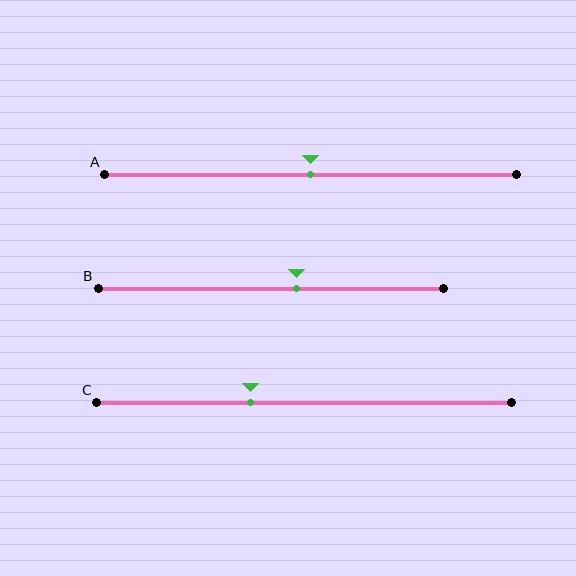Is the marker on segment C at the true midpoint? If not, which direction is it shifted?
No, the marker on segment C is shifted to the left by about 13% of the segment length.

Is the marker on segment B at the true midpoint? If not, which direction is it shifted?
No, the marker on segment B is shifted to the right by about 8% of the segment length.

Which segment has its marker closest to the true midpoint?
Segment A has its marker closest to the true midpoint.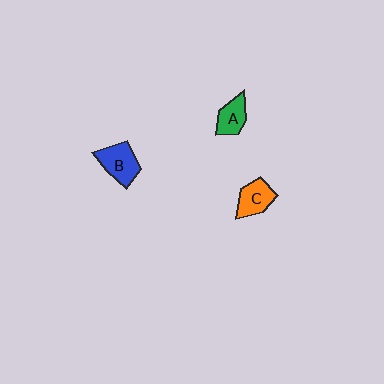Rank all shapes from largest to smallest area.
From largest to smallest: B (blue), C (orange), A (green).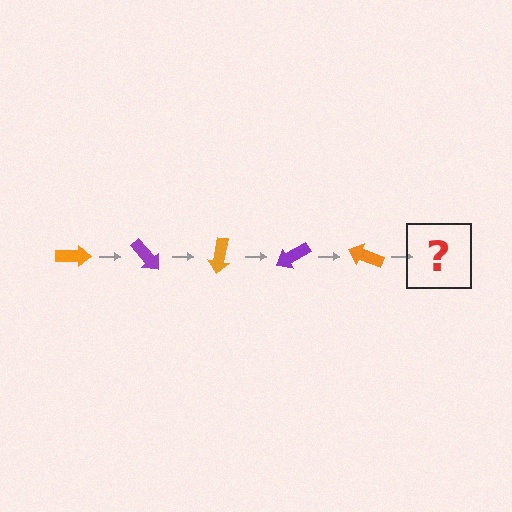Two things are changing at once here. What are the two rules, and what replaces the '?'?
The two rules are that it rotates 50 degrees each step and the color cycles through orange and purple. The '?' should be a purple arrow, rotated 250 degrees from the start.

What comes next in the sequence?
The next element should be a purple arrow, rotated 250 degrees from the start.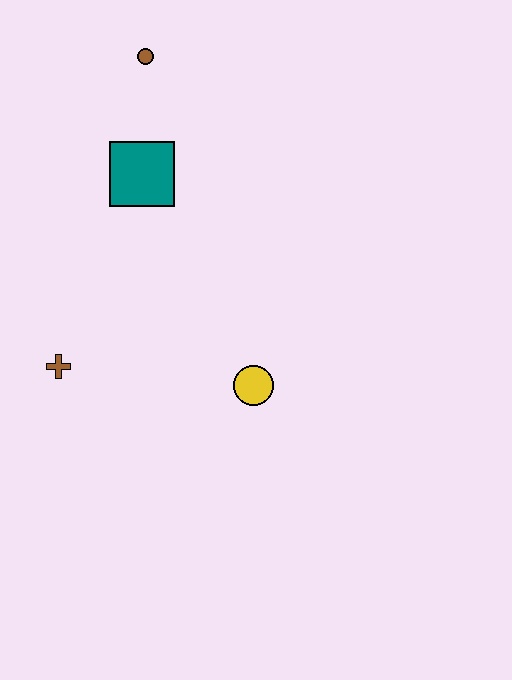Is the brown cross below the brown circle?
Yes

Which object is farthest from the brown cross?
The brown circle is farthest from the brown cross.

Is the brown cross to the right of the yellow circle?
No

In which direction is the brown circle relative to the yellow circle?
The brown circle is above the yellow circle.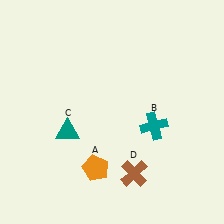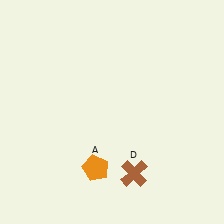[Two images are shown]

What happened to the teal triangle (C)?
The teal triangle (C) was removed in Image 2. It was in the bottom-left area of Image 1.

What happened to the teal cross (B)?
The teal cross (B) was removed in Image 2. It was in the bottom-right area of Image 1.